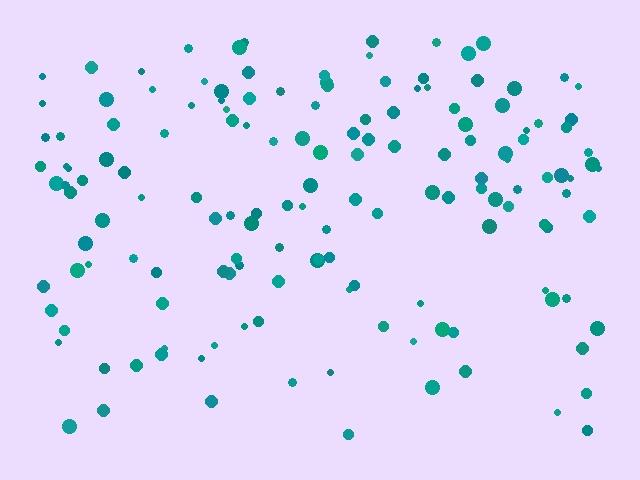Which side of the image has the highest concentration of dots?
The top.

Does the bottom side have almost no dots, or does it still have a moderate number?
Still a moderate number, just noticeably fewer than the top.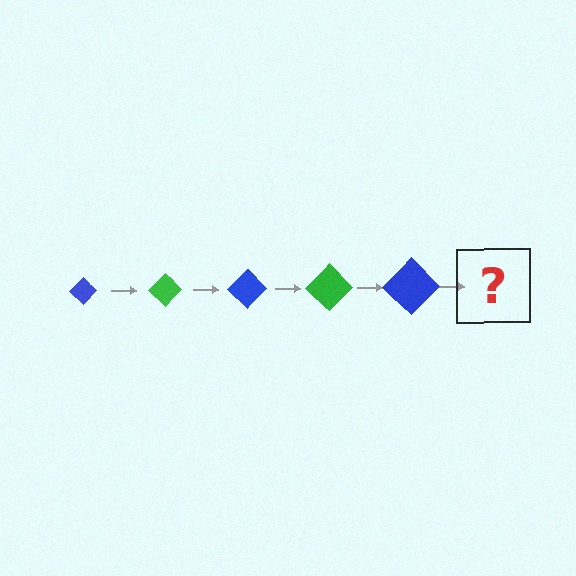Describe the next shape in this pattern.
It should be a green diamond, larger than the previous one.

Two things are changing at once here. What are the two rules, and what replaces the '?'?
The two rules are that the diamond grows larger each step and the color cycles through blue and green. The '?' should be a green diamond, larger than the previous one.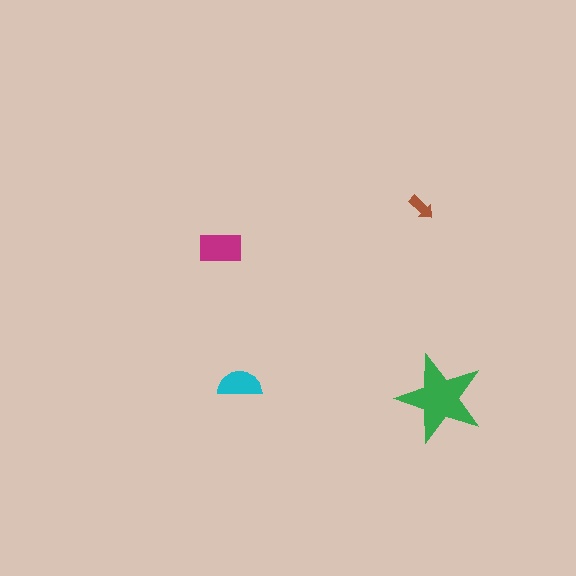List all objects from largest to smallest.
The green star, the magenta rectangle, the cyan semicircle, the brown arrow.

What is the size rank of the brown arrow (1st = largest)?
4th.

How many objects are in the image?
There are 4 objects in the image.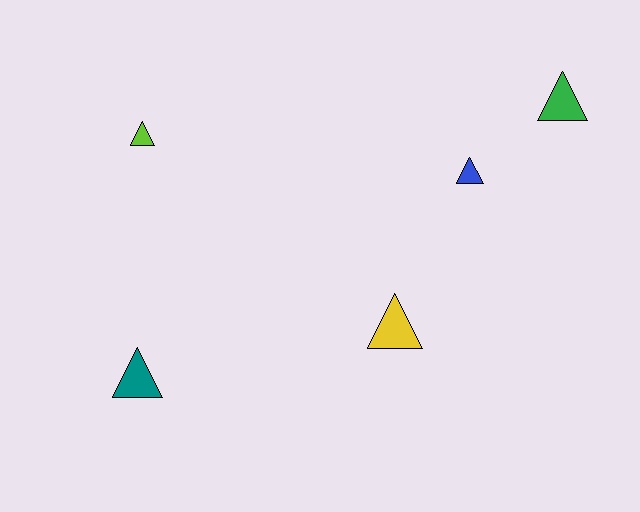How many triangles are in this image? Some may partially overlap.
There are 5 triangles.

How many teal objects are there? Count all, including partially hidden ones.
There is 1 teal object.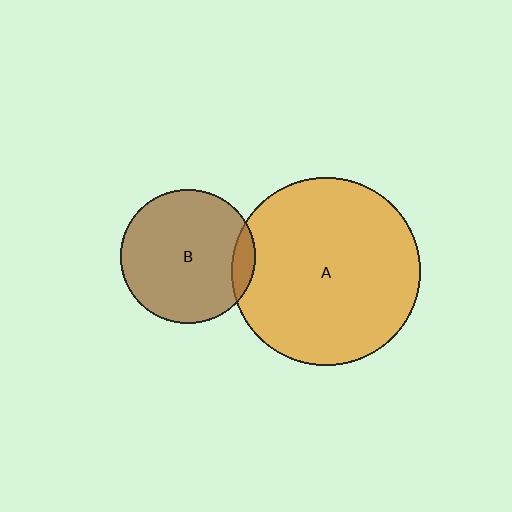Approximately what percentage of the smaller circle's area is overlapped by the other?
Approximately 10%.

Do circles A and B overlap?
Yes.